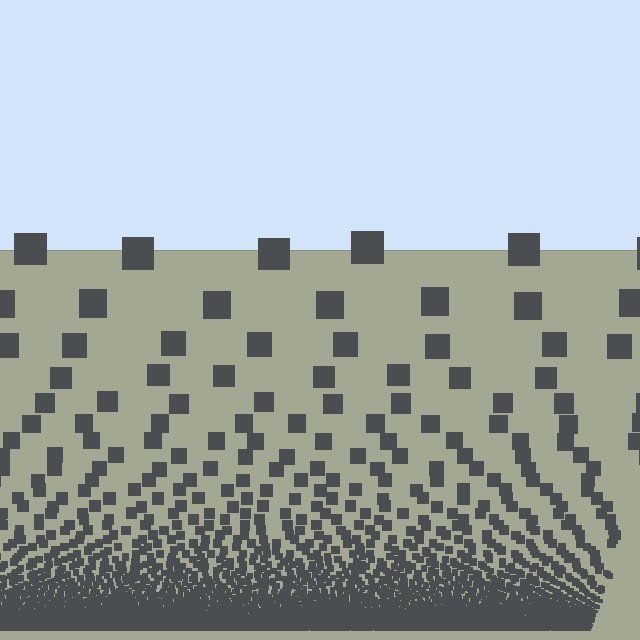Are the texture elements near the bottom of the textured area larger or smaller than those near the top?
Smaller. The gradient is inverted — elements near the bottom are smaller and denser.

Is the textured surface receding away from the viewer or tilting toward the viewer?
The surface appears to tilt toward the viewer. Texture elements get larger and sparser toward the top.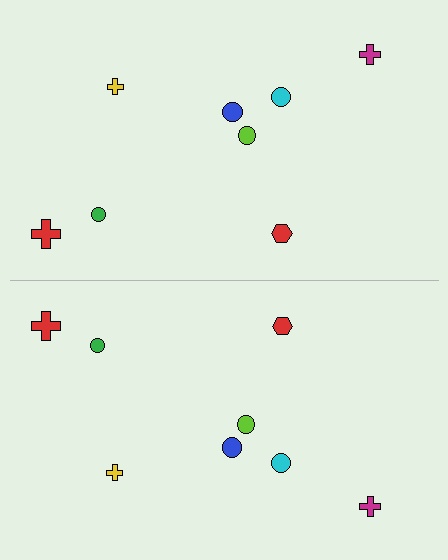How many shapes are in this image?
There are 16 shapes in this image.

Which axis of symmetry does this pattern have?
The pattern has a horizontal axis of symmetry running through the center of the image.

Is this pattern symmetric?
Yes, this pattern has bilateral (reflection) symmetry.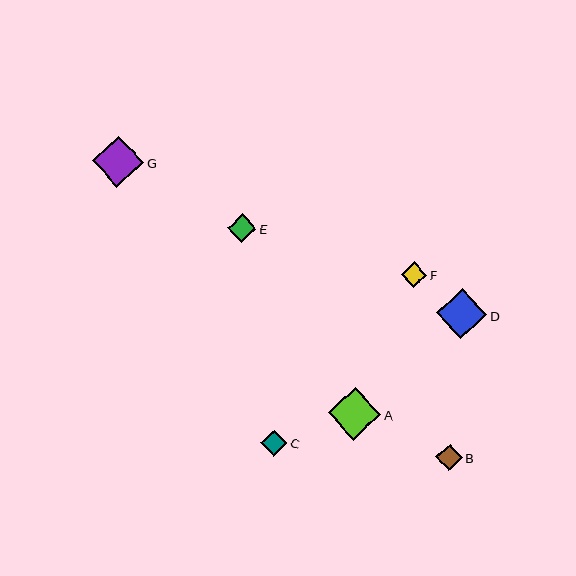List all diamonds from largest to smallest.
From largest to smallest: A, G, D, E, B, C, F.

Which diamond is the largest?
Diamond A is the largest with a size of approximately 53 pixels.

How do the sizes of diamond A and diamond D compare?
Diamond A and diamond D are approximately the same size.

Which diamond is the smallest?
Diamond F is the smallest with a size of approximately 25 pixels.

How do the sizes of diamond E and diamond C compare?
Diamond E and diamond C are approximately the same size.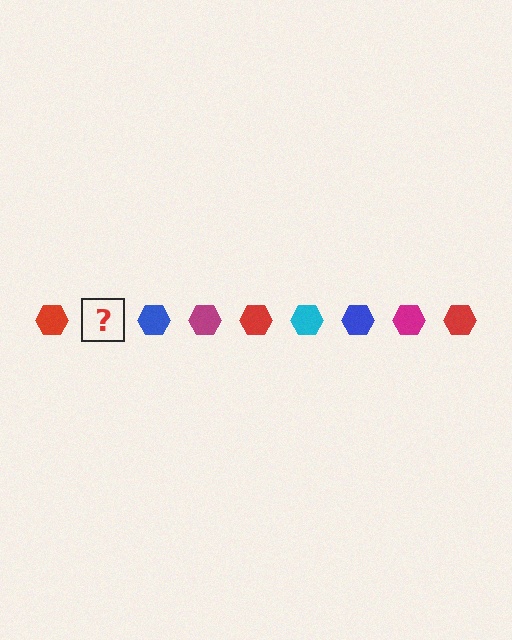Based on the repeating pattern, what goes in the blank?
The blank should be a cyan hexagon.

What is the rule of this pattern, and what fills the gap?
The rule is that the pattern cycles through red, cyan, blue, magenta hexagons. The gap should be filled with a cyan hexagon.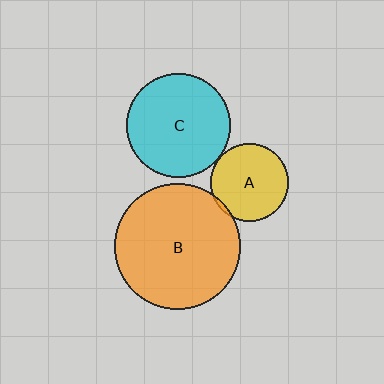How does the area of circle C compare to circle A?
Approximately 1.8 times.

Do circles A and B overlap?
Yes.